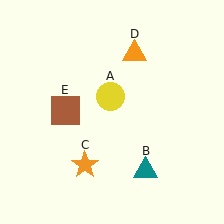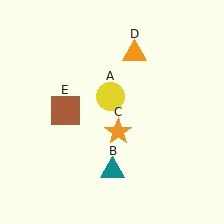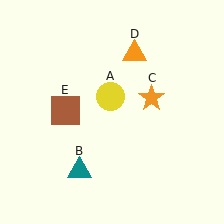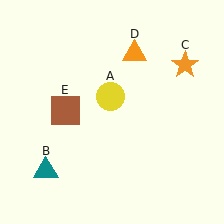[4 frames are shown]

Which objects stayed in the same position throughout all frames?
Yellow circle (object A) and orange triangle (object D) and brown square (object E) remained stationary.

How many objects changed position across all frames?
2 objects changed position: teal triangle (object B), orange star (object C).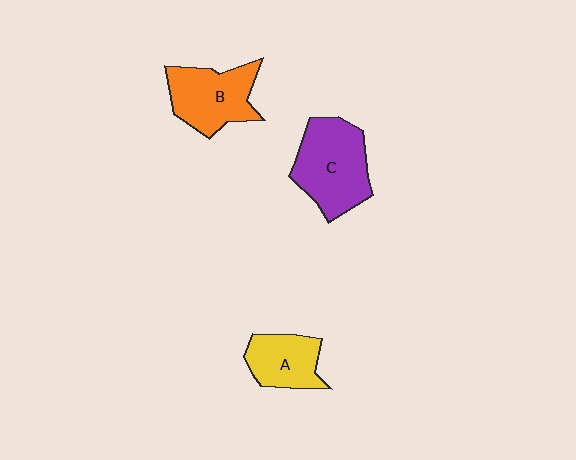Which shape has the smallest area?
Shape A (yellow).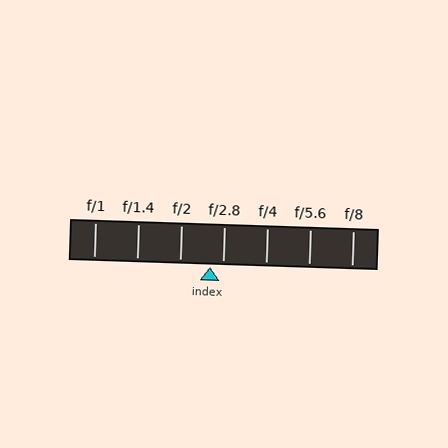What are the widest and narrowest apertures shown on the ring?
The widest aperture shown is f/1 and the narrowest is f/8.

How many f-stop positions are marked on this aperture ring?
There are 7 f-stop positions marked.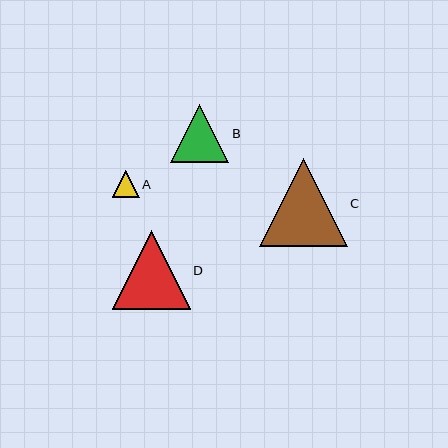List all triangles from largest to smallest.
From largest to smallest: C, D, B, A.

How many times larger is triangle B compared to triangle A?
Triangle B is approximately 2.1 times the size of triangle A.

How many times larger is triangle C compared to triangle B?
Triangle C is approximately 1.5 times the size of triangle B.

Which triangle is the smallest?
Triangle A is the smallest with a size of approximately 27 pixels.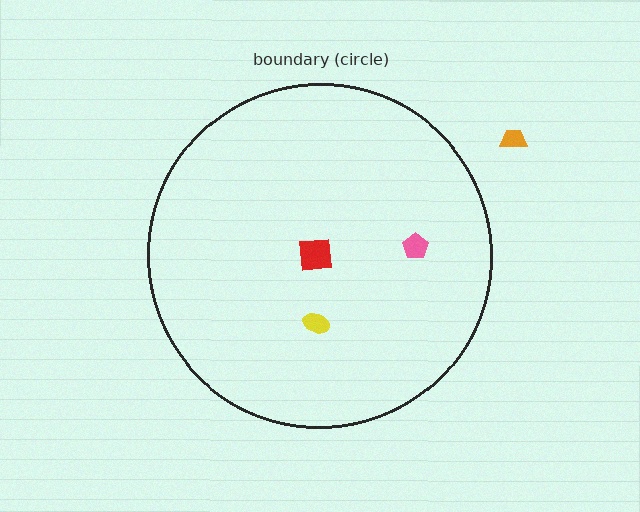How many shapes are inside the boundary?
3 inside, 1 outside.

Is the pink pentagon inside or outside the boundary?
Inside.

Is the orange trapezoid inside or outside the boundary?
Outside.